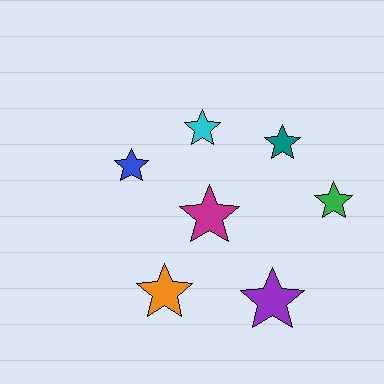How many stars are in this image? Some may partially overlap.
There are 7 stars.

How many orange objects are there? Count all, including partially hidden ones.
There is 1 orange object.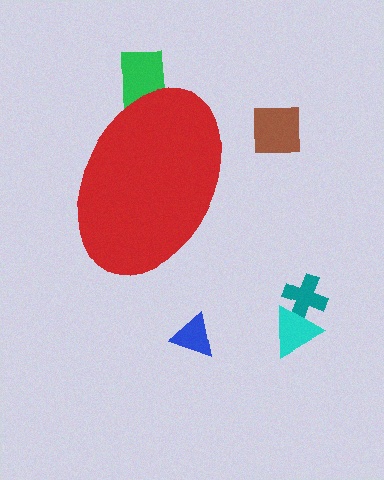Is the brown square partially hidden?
No, the brown square is fully visible.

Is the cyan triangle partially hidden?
No, the cyan triangle is fully visible.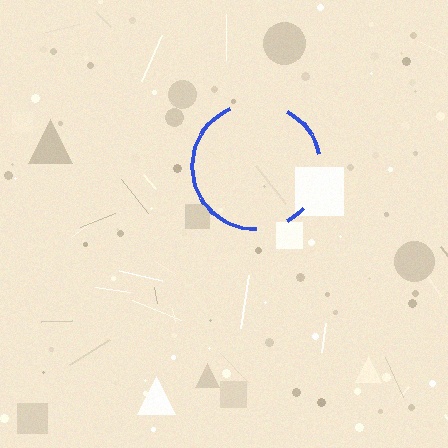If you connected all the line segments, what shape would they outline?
They would outline a circle.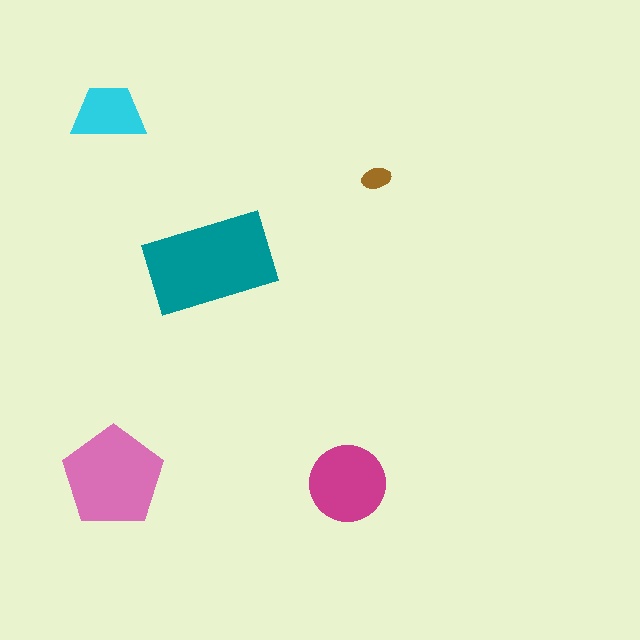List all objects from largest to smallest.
The teal rectangle, the pink pentagon, the magenta circle, the cyan trapezoid, the brown ellipse.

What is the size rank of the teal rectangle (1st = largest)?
1st.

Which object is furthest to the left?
The cyan trapezoid is leftmost.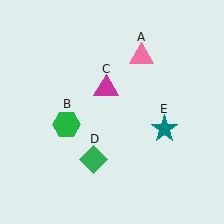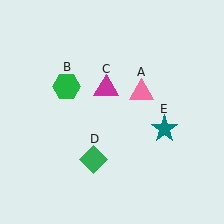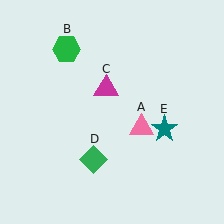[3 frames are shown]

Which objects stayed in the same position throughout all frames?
Magenta triangle (object C) and green diamond (object D) and teal star (object E) remained stationary.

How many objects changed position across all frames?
2 objects changed position: pink triangle (object A), green hexagon (object B).